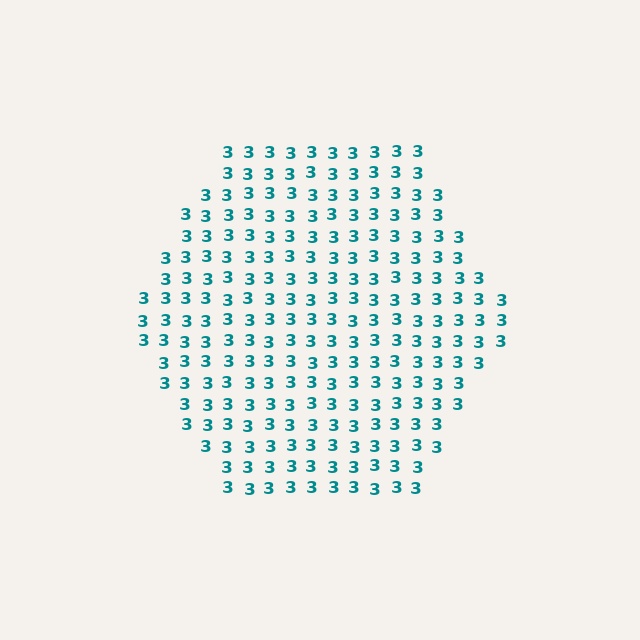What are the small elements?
The small elements are digit 3's.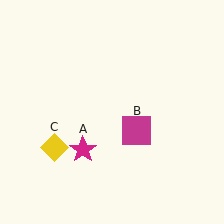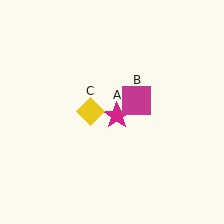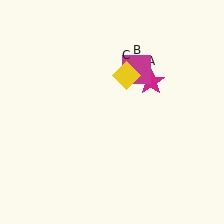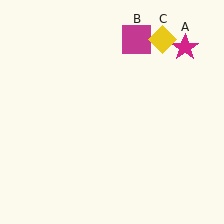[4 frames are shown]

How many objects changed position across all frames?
3 objects changed position: magenta star (object A), magenta square (object B), yellow diamond (object C).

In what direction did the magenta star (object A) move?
The magenta star (object A) moved up and to the right.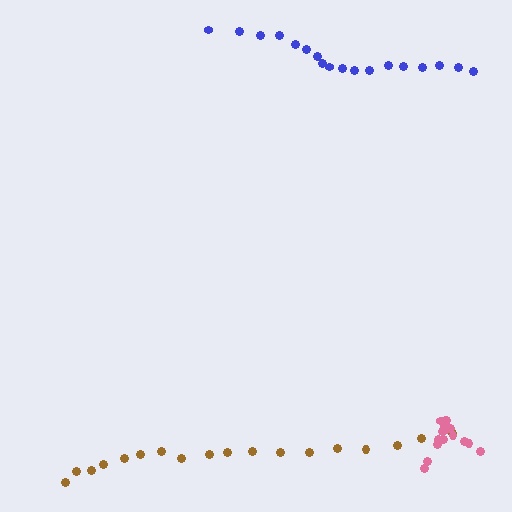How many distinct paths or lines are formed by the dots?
There are 3 distinct paths.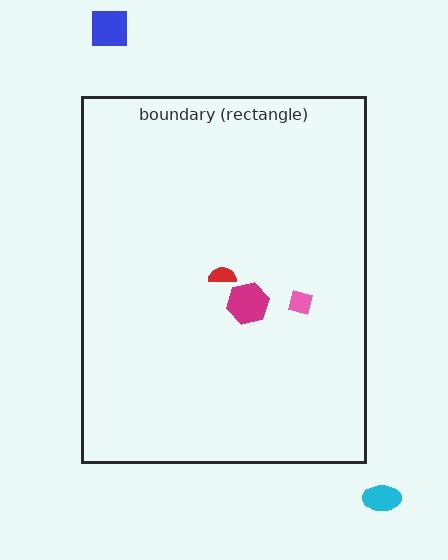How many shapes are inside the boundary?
3 inside, 2 outside.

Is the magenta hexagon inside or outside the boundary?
Inside.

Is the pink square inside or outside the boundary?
Inside.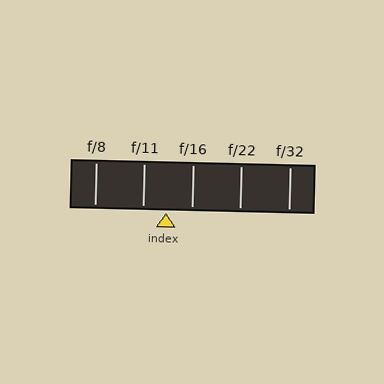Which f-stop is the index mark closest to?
The index mark is closest to f/11.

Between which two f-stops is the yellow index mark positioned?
The index mark is between f/11 and f/16.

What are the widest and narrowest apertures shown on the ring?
The widest aperture shown is f/8 and the narrowest is f/32.